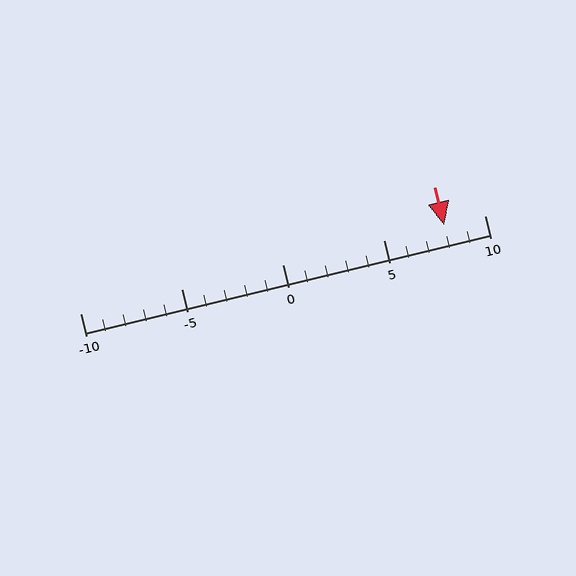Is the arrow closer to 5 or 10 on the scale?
The arrow is closer to 10.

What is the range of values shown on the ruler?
The ruler shows values from -10 to 10.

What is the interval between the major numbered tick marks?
The major tick marks are spaced 5 units apart.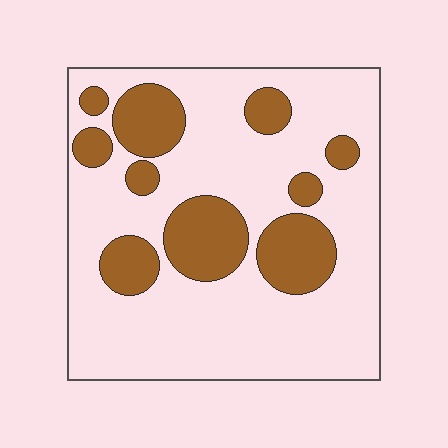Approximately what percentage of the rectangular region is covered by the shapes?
Approximately 25%.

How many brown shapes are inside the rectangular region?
10.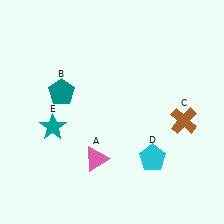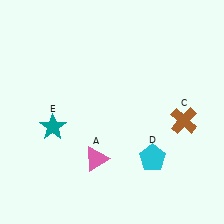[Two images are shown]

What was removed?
The teal pentagon (B) was removed in Image 2.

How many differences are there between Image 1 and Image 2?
There is 1 difference between the two images.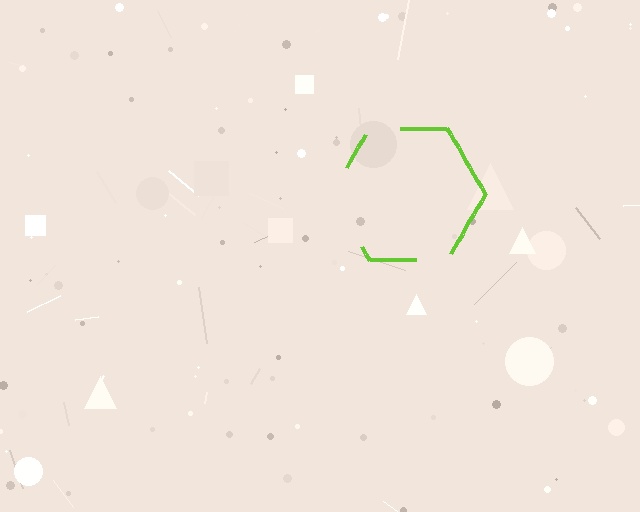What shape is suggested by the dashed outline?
The dashed outline suggests a hexagon.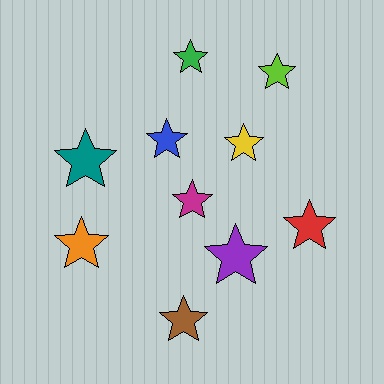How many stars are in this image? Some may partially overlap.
There are 10 stars.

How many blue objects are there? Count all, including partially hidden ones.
There is 1 blue object.